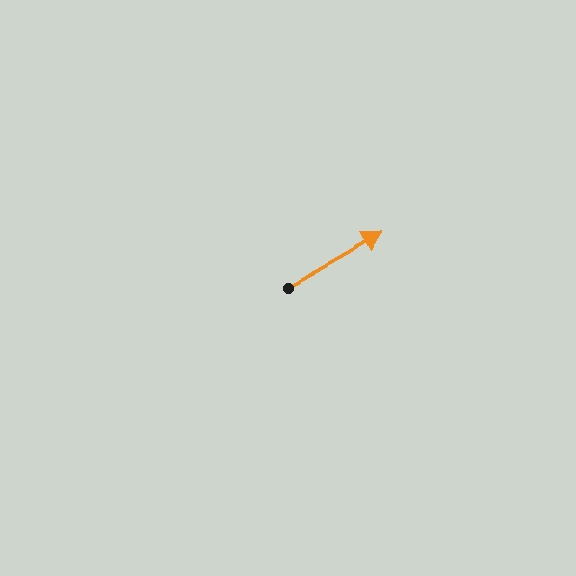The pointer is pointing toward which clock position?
Roughly 2 o'clock.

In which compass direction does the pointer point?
Northeast.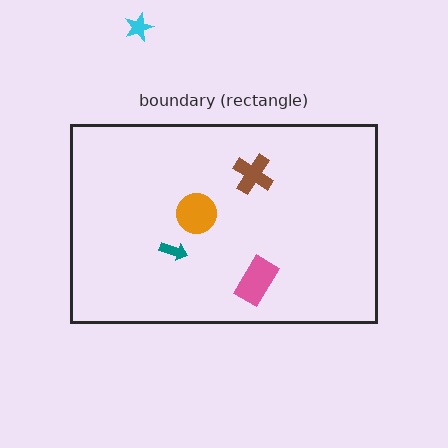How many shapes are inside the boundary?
4 inside, 1 outside.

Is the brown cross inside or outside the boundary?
Inside.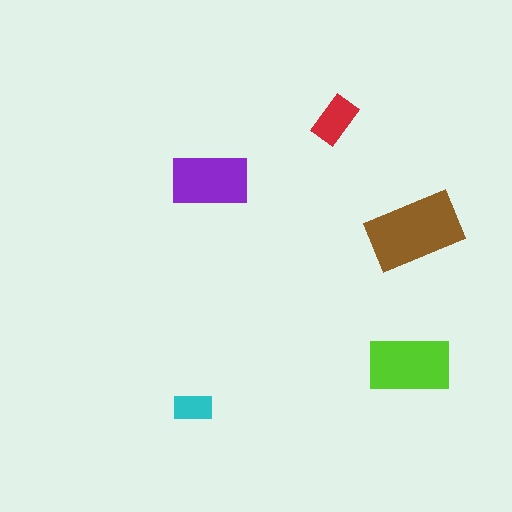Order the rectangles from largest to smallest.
the brown one, the lime one, the purple one, the red one, the cyan one.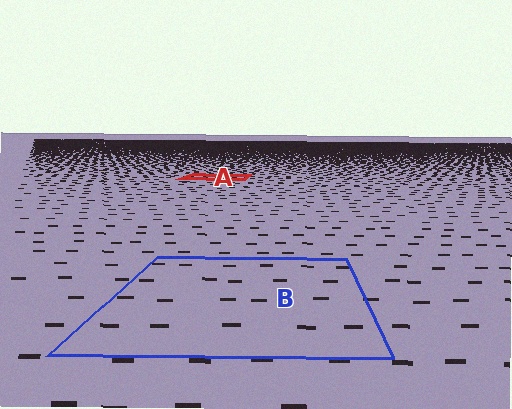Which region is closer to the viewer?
Region B is closer. The texture elements there are larger and more spread out.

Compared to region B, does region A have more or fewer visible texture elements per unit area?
Region A has more texture elements per unit area — they are packed more densely because it is farther away.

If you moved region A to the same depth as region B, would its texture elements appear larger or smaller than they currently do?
They would appear larger. At a closer depth, the same texture elements are projected at a bigger on-screen size.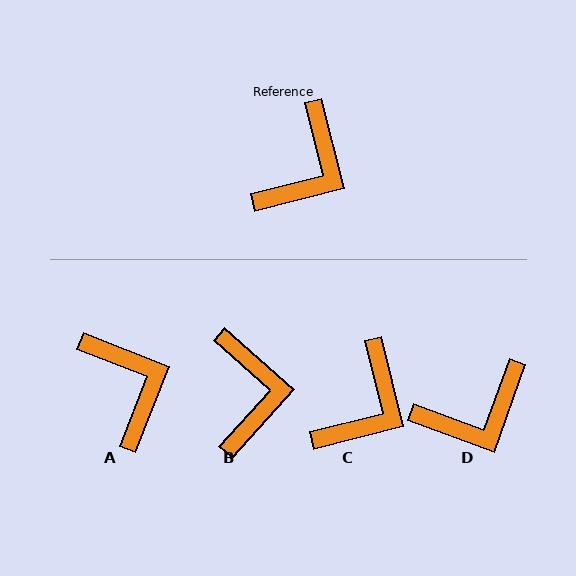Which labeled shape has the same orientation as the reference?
C.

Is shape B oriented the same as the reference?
No, it is off by about 34 degrees.